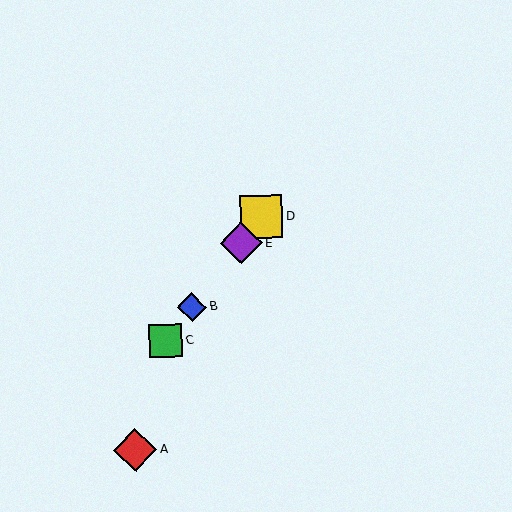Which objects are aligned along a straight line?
Objects B, C, D, E are aligned along a straight line.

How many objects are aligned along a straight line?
4 objects (B, C, D, E) are aligned along a straight line.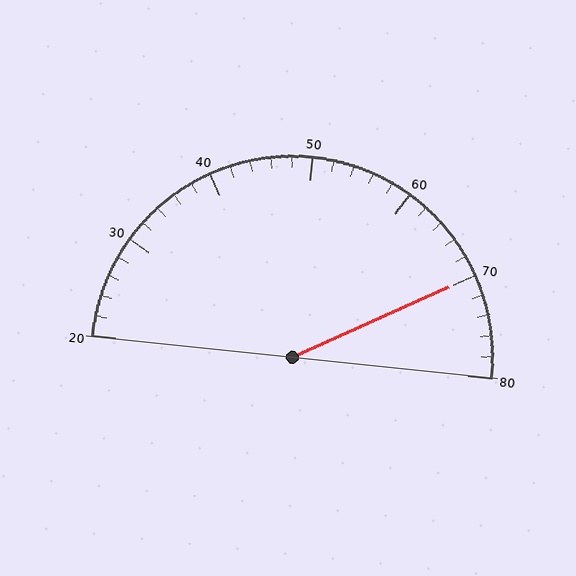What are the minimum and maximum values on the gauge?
The gauge ranges from 20 to 80.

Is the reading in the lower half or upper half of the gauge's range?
The reading is in the upper half of the range (20 to 80).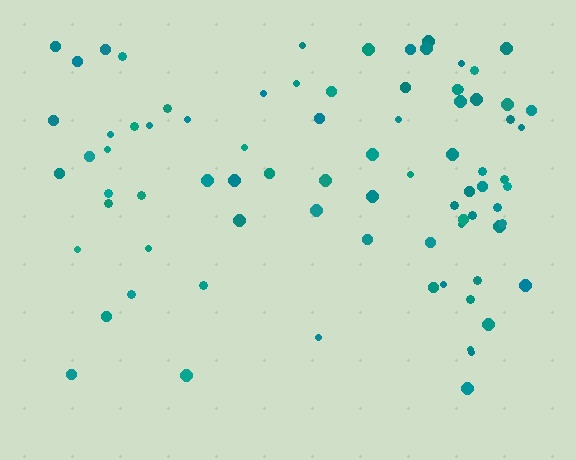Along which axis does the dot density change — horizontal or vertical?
Vertical.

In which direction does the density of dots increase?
From bottom to top, with the top side densest.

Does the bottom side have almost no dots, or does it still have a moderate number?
Still a moderate number, just noticeably fewer than the top.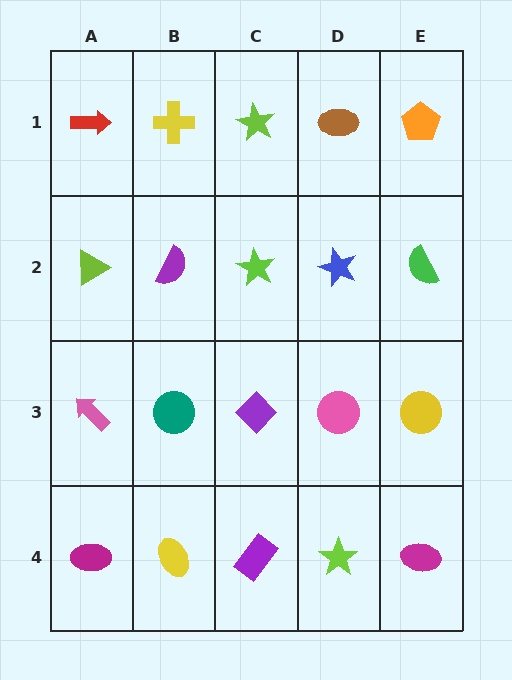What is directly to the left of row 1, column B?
A red arrow.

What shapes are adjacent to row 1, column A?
A lime triangle (row 2, column A), a yellow cross (row 1, column B).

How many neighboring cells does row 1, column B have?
3.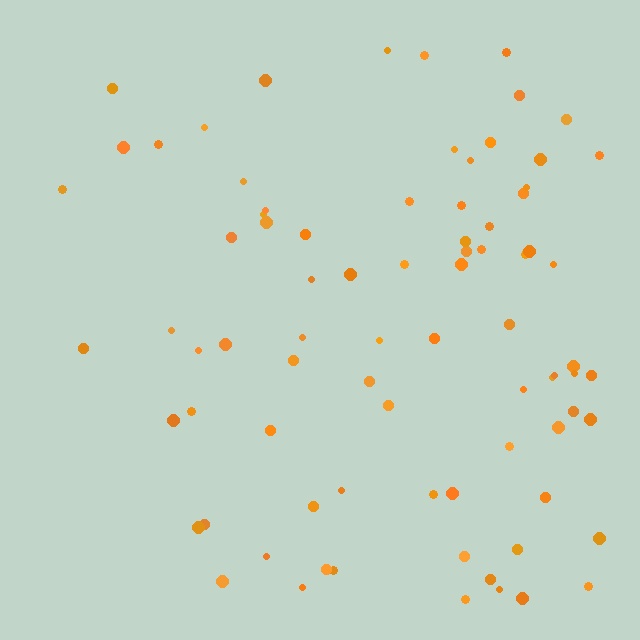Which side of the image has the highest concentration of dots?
The right.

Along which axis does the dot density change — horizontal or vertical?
Horizontal.